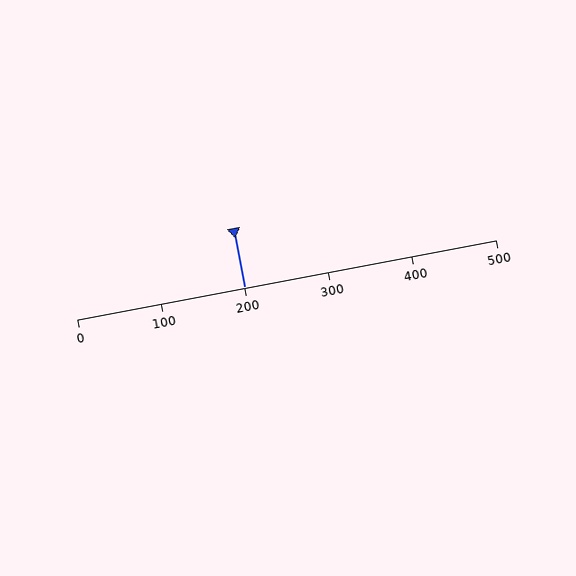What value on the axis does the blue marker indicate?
The marker indicates approximately 200.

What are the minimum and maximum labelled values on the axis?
The axis runs from 0 to 500.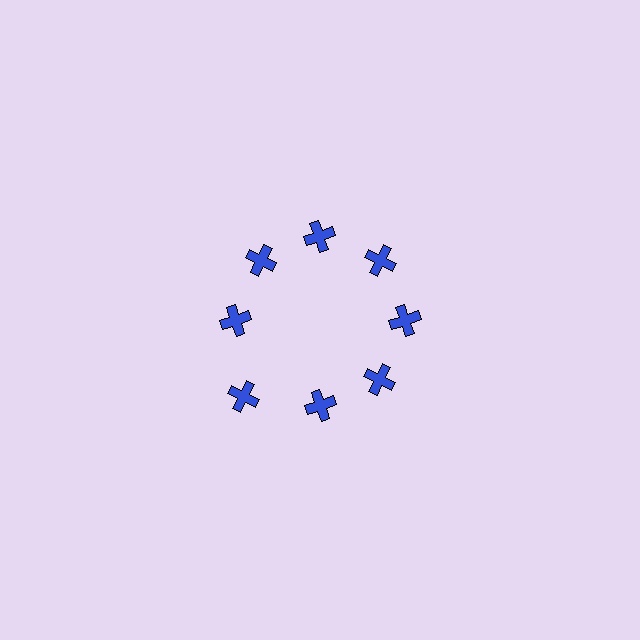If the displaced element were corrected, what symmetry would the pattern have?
It would have 8-fold rotational symmetry — the pattern would map onto itself every 45 degrees.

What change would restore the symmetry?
The symmetry would be restored by moving it inward, back onto the ring so that all 8 crosses sit at equal angles and equal distance from the center.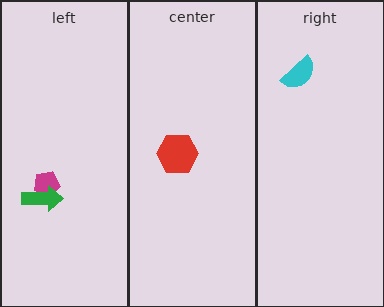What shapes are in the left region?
The magenta pentagon, the green arrow.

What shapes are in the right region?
The cyan semicircle.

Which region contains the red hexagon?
The center region.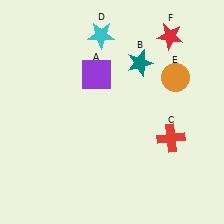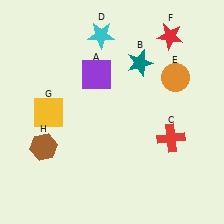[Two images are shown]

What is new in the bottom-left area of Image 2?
A brown hexagon (H) was added in the bottom-left area of Image 2.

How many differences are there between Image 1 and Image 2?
There are 2 differences between the two images.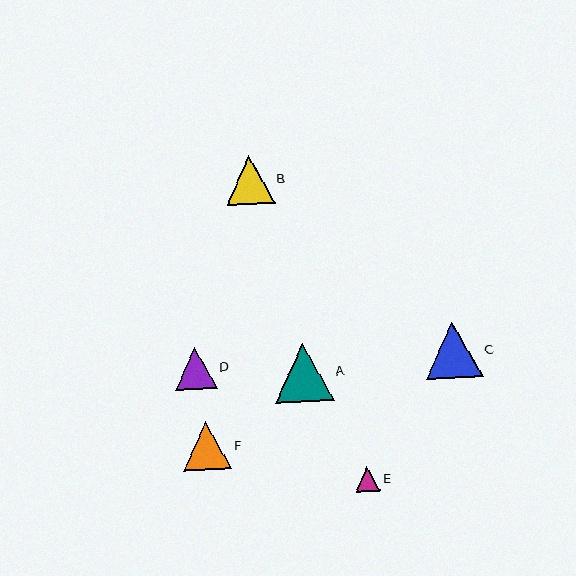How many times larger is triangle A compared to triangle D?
Triangle A is approximately 1.4 times the size of triangle D.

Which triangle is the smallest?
Triangle E is the smallest with a size of approximately 25 pixels.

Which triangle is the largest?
Triangle A is the largest with a size of approximately 58 pixels.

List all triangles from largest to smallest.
From largest to smallest: A, C, B, F, D, E.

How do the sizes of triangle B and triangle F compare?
Triangle B and triangle F are approximately the same size.